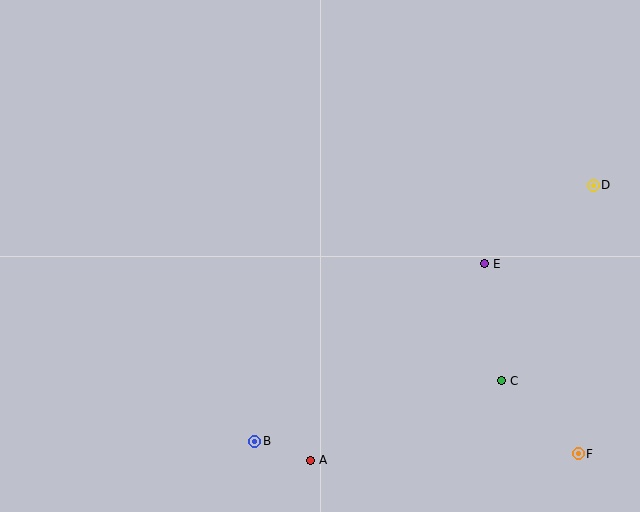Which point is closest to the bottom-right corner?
Point F is closest to the bottom-right corner.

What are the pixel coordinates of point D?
Point D is at (593, 185).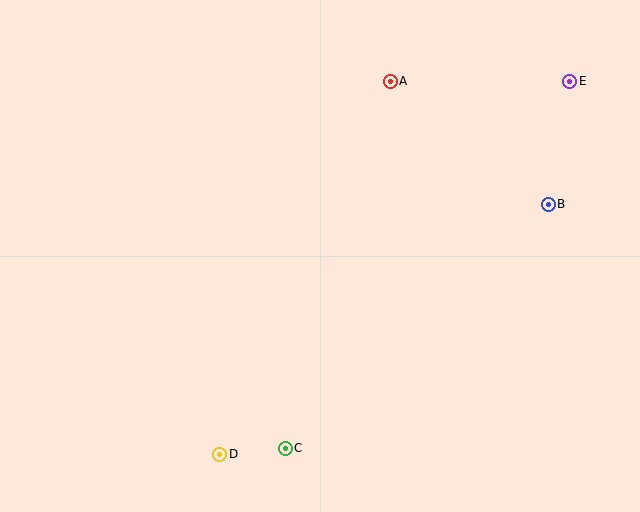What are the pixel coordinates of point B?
Point B is at (548, 204).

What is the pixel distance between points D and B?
The distance between D and B is 413 pixels.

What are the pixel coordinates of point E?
Point E is at (570, 81).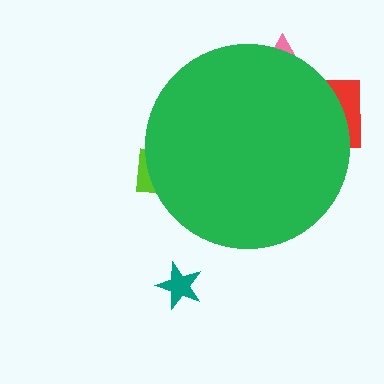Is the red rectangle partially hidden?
Yes, the red rectangle is partially hidden behind the green circle.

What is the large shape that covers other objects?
A green circle.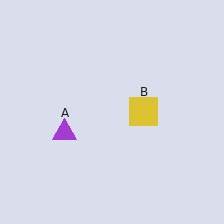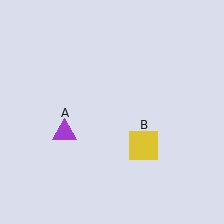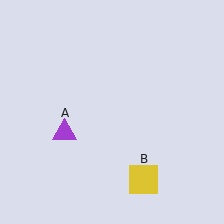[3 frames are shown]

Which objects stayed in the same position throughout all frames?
Purple triangle (object A) remained stationary.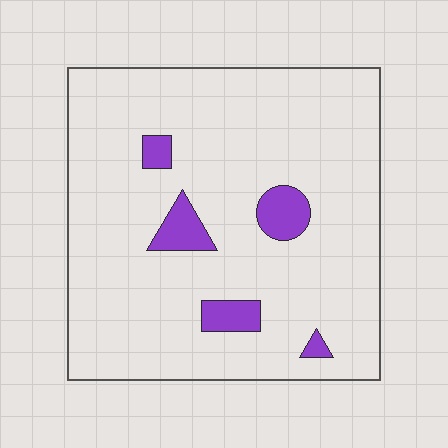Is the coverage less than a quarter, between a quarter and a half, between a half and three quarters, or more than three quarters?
Less than a quarter.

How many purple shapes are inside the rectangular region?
5.